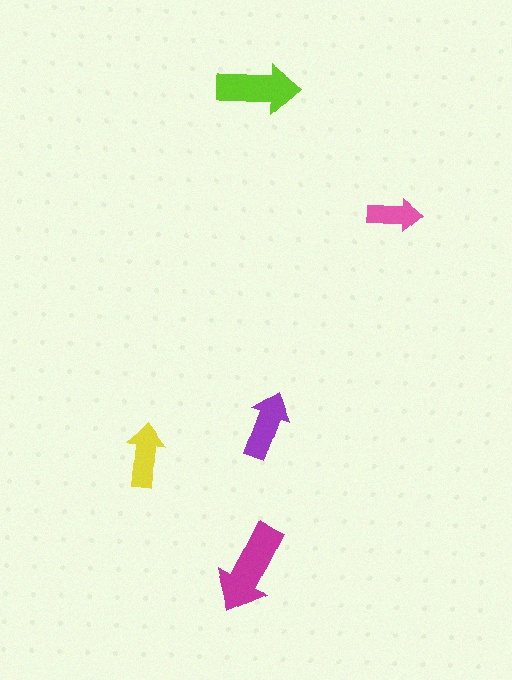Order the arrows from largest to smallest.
the magenta one, the lime one, the purple one, the yellow one, the pink one.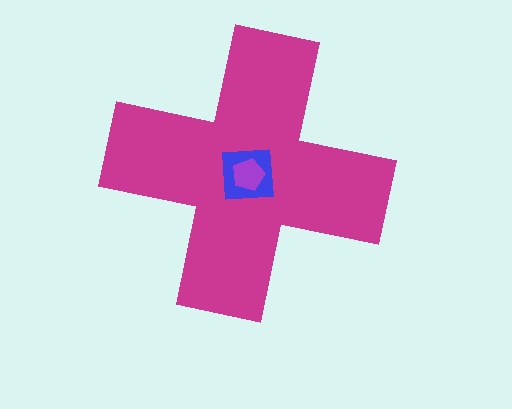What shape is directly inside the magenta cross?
The blue square.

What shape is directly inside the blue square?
The purple pentagon.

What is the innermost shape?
The purple pentagon.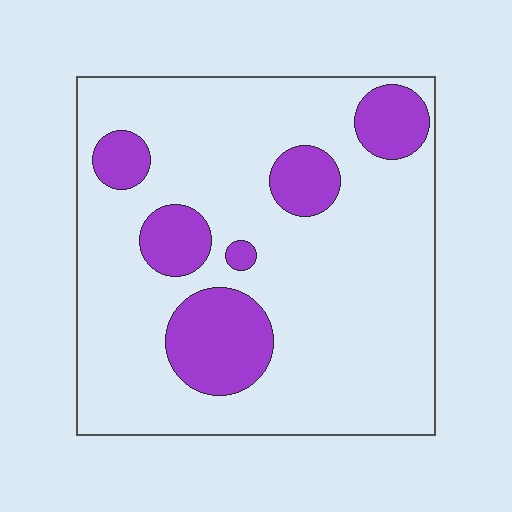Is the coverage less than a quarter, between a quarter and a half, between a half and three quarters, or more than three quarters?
Less than a quarter.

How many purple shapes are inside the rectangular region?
6.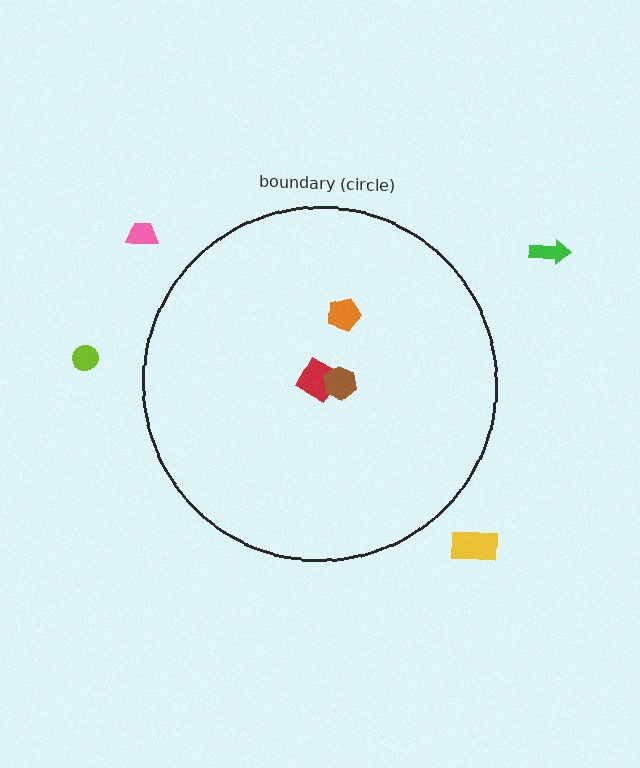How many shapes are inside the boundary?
3 inside, 4 outside.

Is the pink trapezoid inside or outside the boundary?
Outside.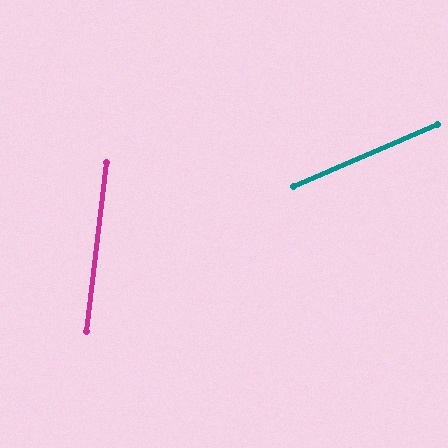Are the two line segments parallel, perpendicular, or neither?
Neither parallel nor perpendicular — they differ by about 60°.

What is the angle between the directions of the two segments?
Approximately 60 degrees.